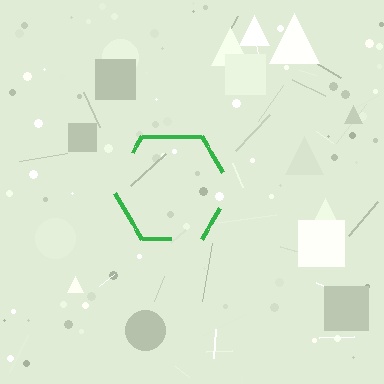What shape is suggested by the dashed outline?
The dashed outline suggests a hexagon.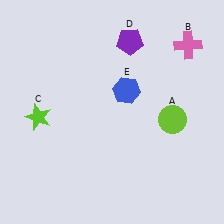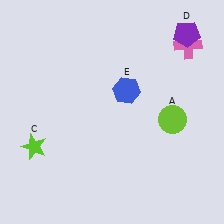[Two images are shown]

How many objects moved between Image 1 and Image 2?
2 objects moved between the two images.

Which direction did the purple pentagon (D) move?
The purple pentagon (D) moved right.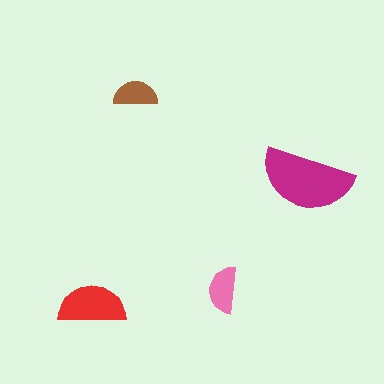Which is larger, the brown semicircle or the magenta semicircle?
The magenta one.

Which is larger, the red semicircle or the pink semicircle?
The red one.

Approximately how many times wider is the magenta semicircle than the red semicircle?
About 1.5 times wider.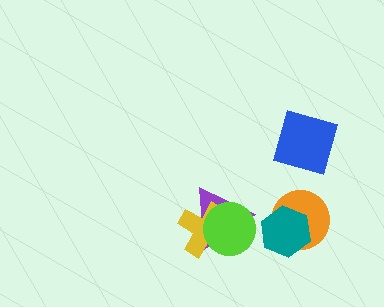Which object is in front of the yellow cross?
The lime circle is in front of the yellow cross.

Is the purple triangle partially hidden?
Yes, it is partially covered by another shape.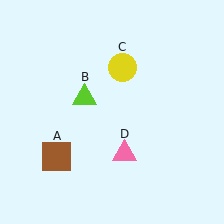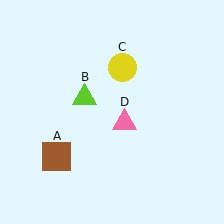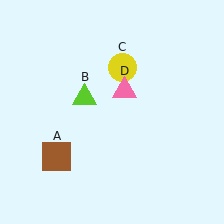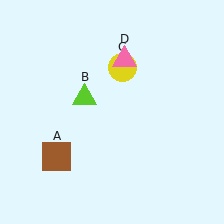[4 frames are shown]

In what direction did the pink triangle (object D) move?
The pink triangle (object D) moved up.